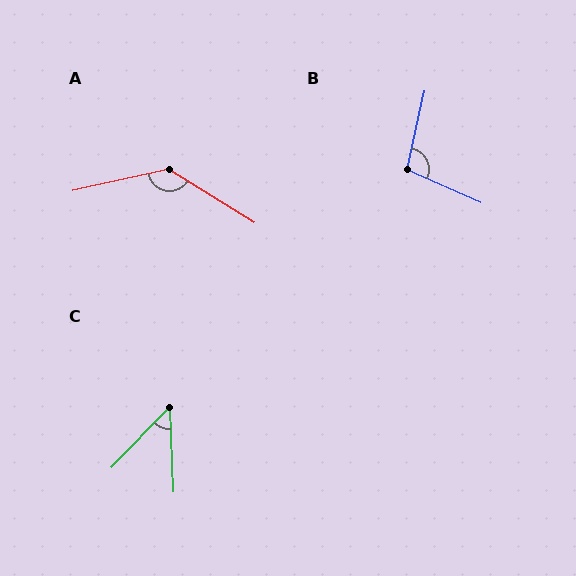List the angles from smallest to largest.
C (46°), B (102°), A (136°).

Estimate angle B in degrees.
Approximately 102 degrees.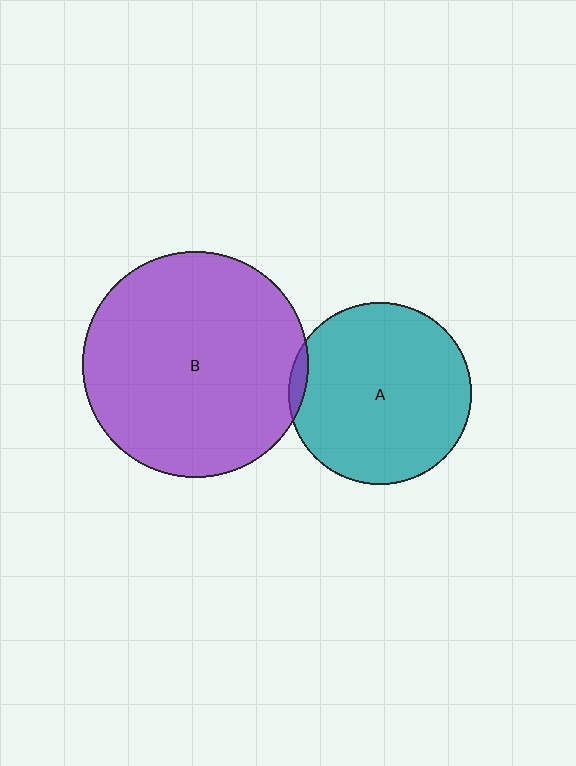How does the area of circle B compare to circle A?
Approximately 1.5 times.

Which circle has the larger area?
Circle B (purple).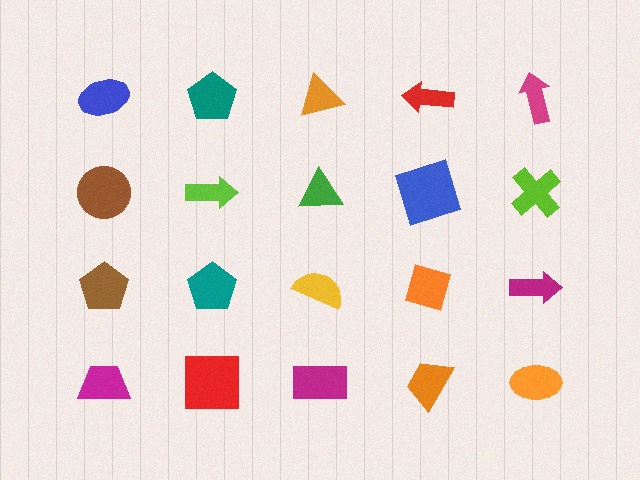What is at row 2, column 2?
A lime arrow.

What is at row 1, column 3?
An orange triangle.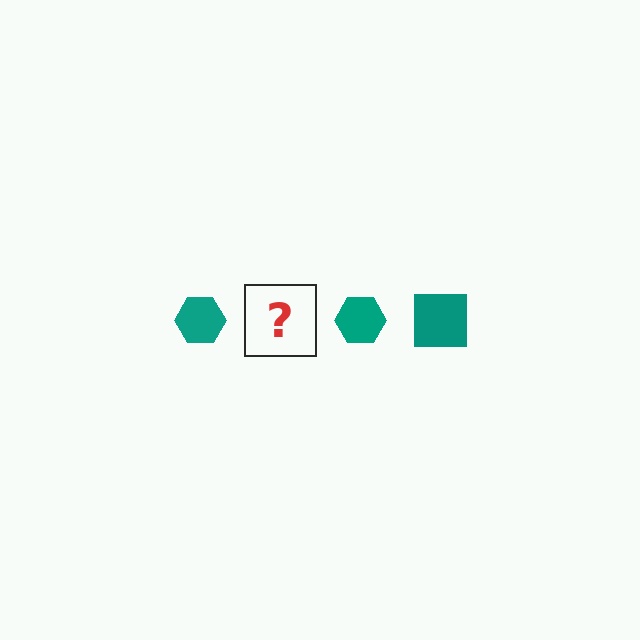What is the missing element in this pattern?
The missing element is a teal square.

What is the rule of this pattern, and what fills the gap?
The rule is that the pattern cycles through hexagon, square shapes in teal. The gap should be filled with a teal square.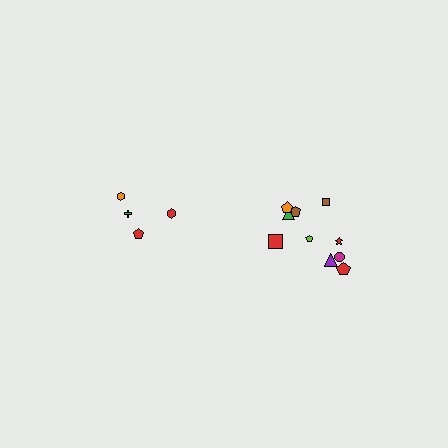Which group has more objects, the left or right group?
The right group.